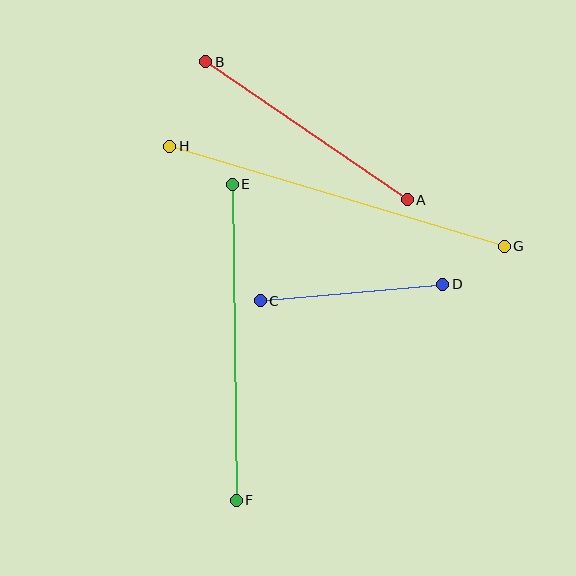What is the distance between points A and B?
The distance is approximately 244 pixels.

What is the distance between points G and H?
The distance is approximately 349 pixels.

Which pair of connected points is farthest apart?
Points G and H are farthest apart.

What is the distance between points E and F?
The distance is approximately 316 pixels.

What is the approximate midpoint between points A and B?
The midpoint is at approximately (307, 131) pixels.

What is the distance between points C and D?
The distance is approximately 183 pixels.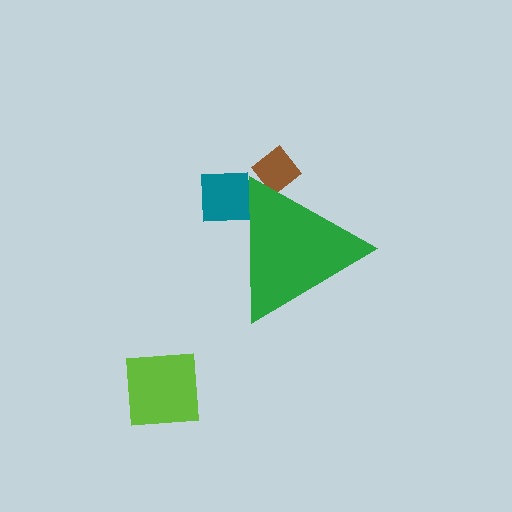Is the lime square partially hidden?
No, the lime square is fully visible.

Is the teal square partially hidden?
Yes, the teal square is partially hidden behind the green triangle.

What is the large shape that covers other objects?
A green triangle.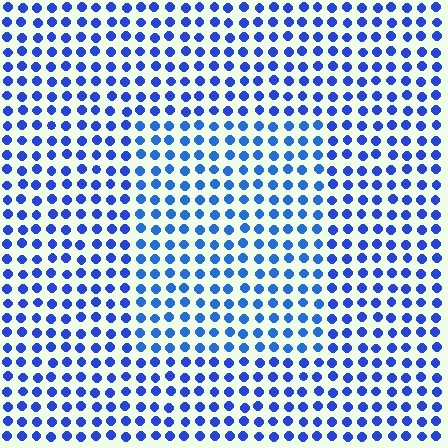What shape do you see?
I see a rectangle.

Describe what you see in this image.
The image is filled with small blue elements in a uniform arrangement. A rectangle-shaped region is visible where the elements are tinted to a slightly different hue, forming a subtle color boundary.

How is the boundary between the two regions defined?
The boundary is defined purely by a slight shift in hue (about 15 degrees). Spacing, size, and orientation are identical on both sides.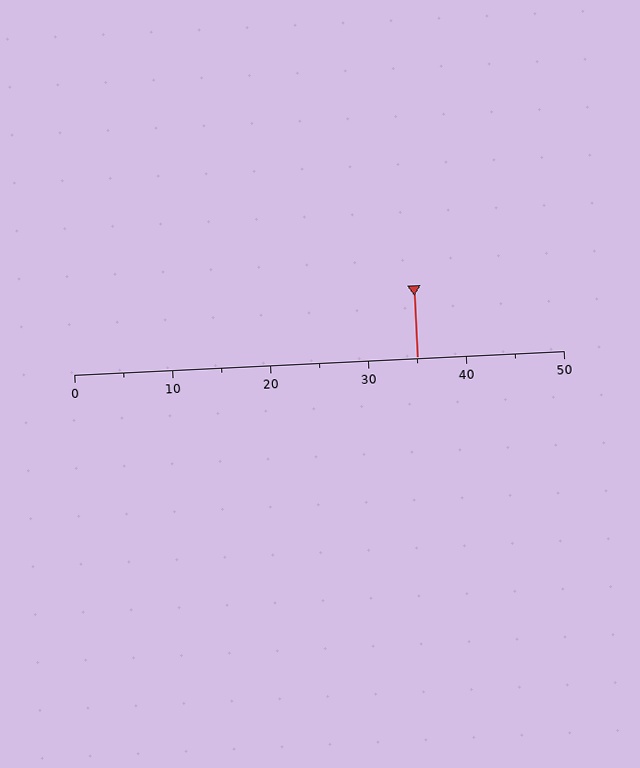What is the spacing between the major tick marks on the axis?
The major ticks are spaced 10 apart.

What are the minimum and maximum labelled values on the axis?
The axis runs from 0 to 50.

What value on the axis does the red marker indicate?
The marker indicates approximately 35.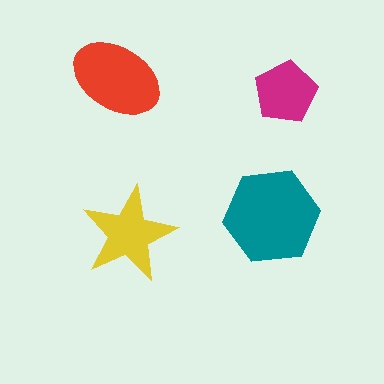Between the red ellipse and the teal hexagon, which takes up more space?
The teal hexagon.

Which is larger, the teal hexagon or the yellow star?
The teal hexagon.